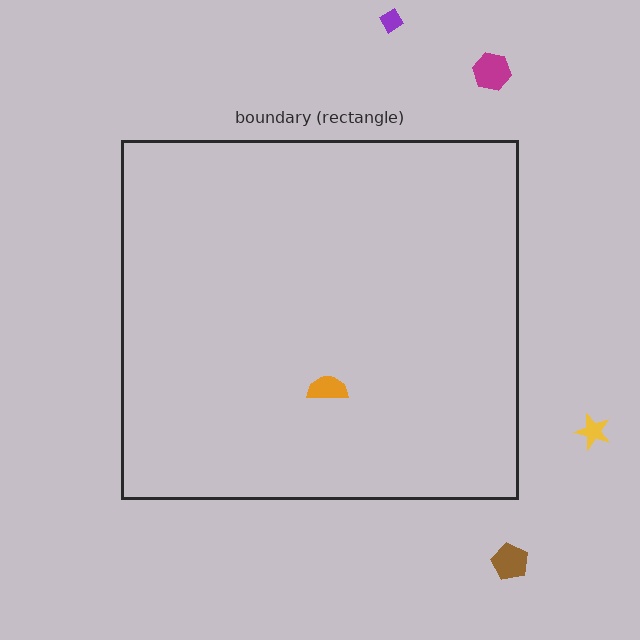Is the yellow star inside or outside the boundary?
Outside.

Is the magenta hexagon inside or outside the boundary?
Outside.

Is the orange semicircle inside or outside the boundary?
Inside.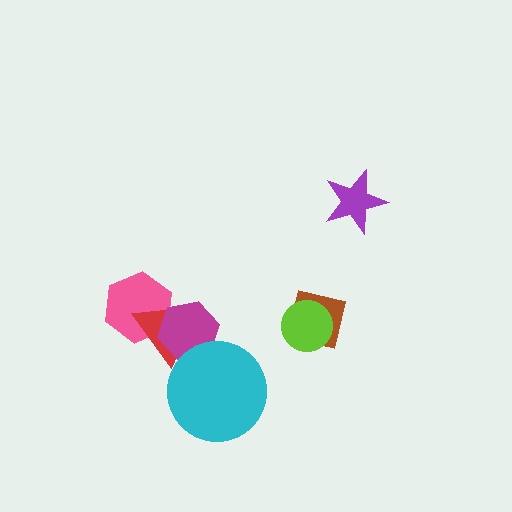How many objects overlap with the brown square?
1 object overlaps with the brown square.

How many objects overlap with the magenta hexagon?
3 objects overlap with the magenta hexagon.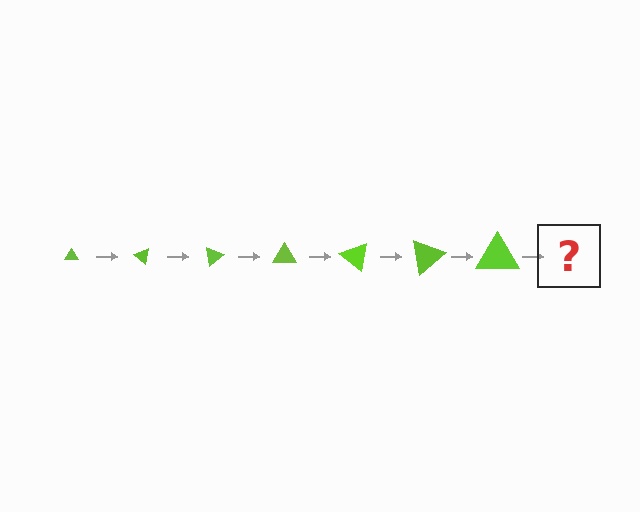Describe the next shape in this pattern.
It should be a triangle, larger than the previous one and rotated 280 degrees from the start.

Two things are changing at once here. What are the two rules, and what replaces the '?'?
The two rules are that the triangle grows larger each step and it rotates 40 degrees each step. The '?' should be a triangle, larger than the previous one and rotated 280 degrees from the start.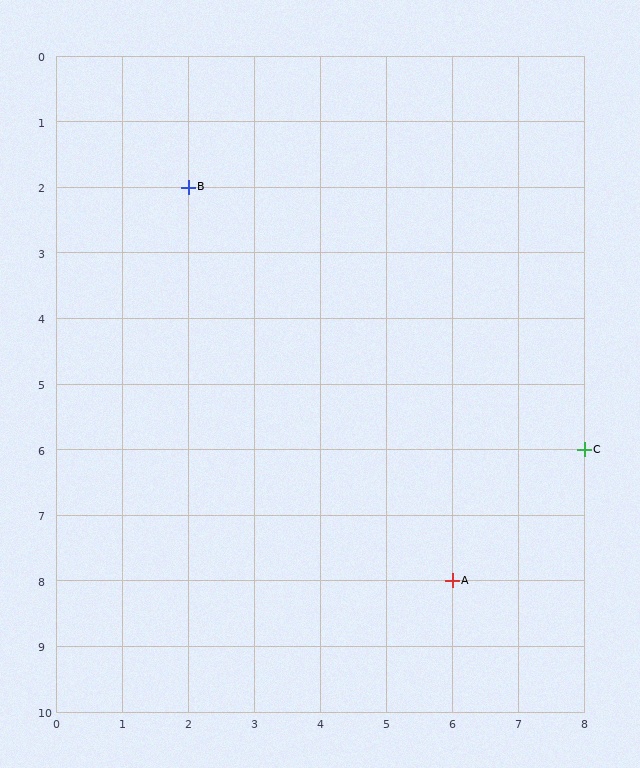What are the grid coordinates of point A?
Point A is at grid coordinates (6, 8).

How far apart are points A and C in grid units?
Points A and C are 2 columns and 2 rows apart (about 2.8 grid units diagonally).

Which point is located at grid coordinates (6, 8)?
Point A is at (6, 8).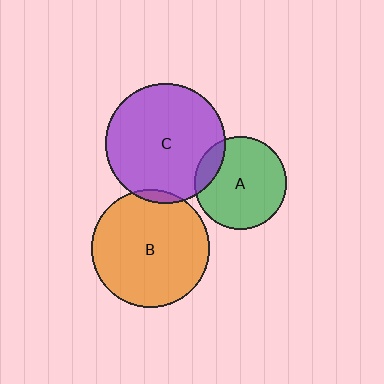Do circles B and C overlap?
Yes.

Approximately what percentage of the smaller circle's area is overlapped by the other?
Approximately 5%.